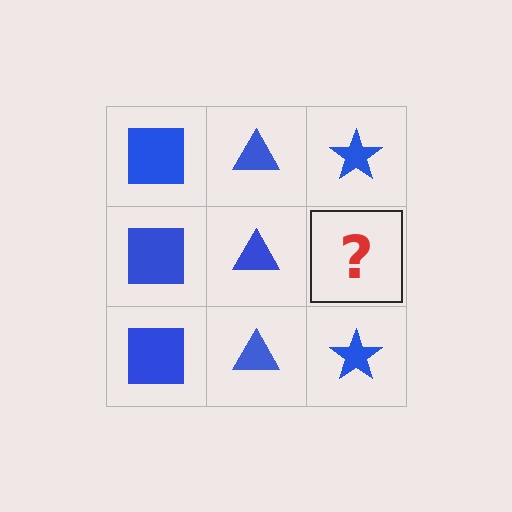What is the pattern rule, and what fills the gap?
The rule is that each column has a consistent shape. The gap should be filled with a blue star.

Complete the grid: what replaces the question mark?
The question mark should be replaced with a blue star.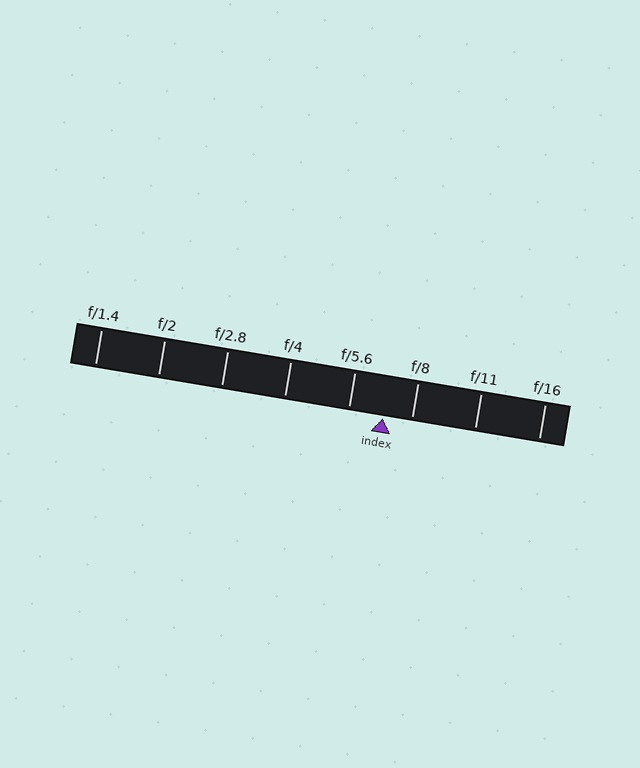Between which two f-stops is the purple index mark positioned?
The index mark is between f/5.6 and f/8.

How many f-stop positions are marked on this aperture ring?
There are 8 f-stop positions marked.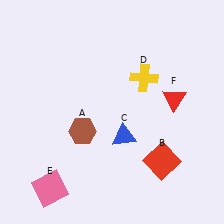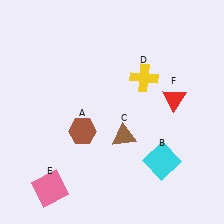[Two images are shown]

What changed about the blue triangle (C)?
In Image 1, C is blue. In Image 2, it changed to brown.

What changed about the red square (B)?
In Image 1, B is red. In Image 2, it changed to cyan.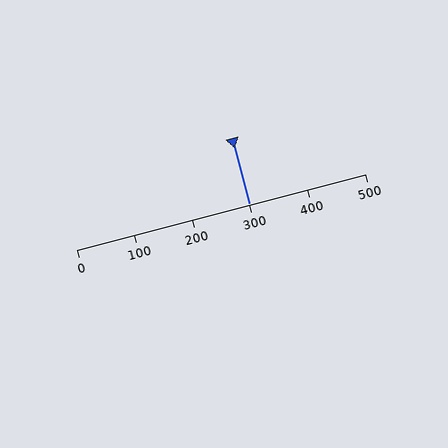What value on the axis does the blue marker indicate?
The marker indicates approximately 300.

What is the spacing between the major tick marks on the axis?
The major ticks are spaced 100 apart.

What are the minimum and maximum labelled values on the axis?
The axis runs from 0 to 500.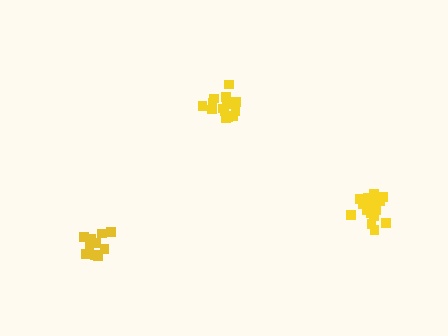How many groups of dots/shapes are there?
There are 3 groups.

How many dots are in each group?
Group 1: 10 dots, Group 2: 15 dots, Group 3: 15 dots (40 total).